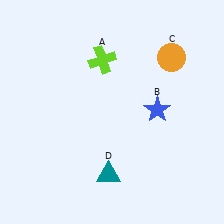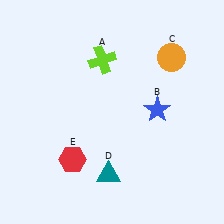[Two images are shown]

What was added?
A red hexagon (E) was added in Image 2.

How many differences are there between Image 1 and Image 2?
There is 1 difference between the two images.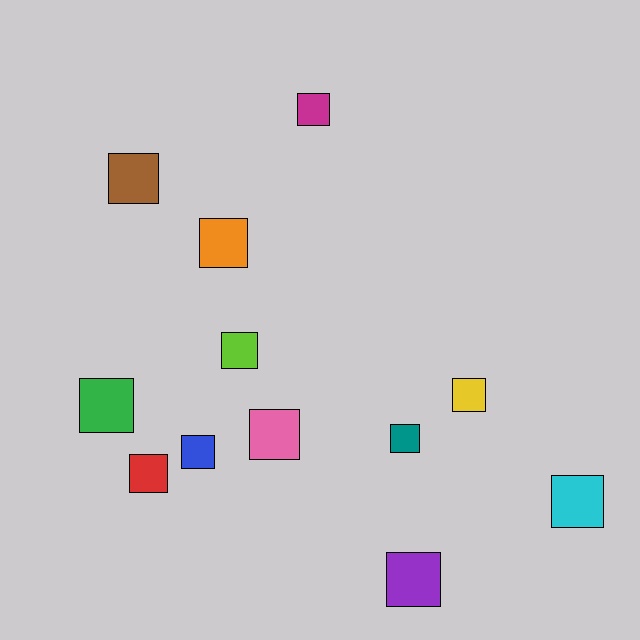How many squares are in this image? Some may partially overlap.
There are 12 squares.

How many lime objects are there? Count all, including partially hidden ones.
There is 1 lime object.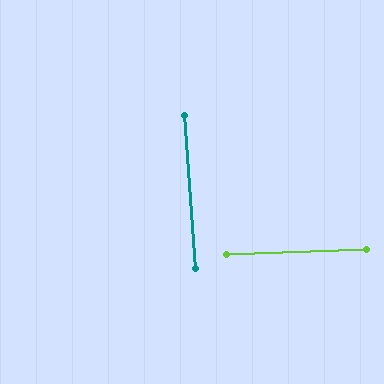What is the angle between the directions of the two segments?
Approximately 88 degrees.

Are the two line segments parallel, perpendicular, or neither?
Perpendicular — they meet at approximately 88°.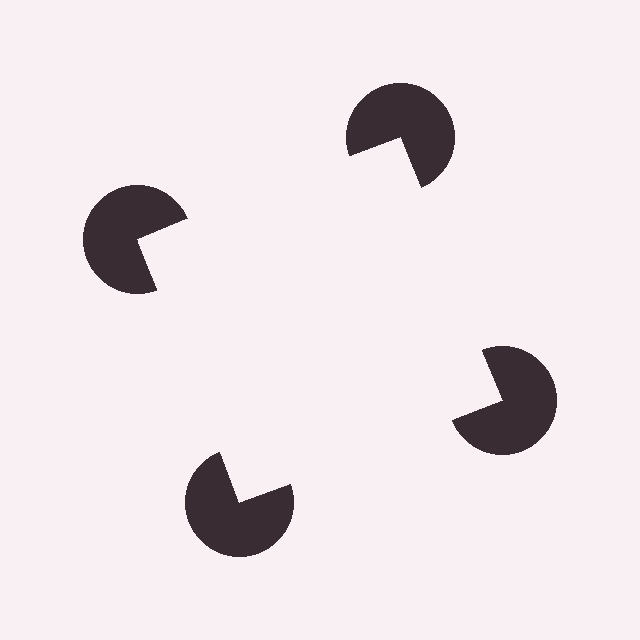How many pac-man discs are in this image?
There are 4 — one at each vertex of the illusory square.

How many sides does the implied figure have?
4 sides.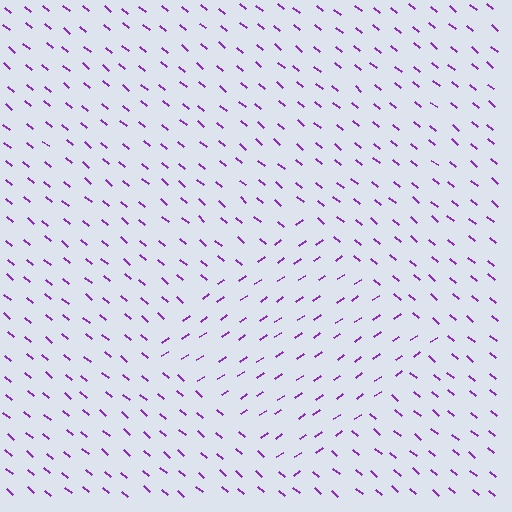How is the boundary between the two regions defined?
The boundary is defined purely by a change in line orientation (approximately 75 degrees difference). All lines are the same color and thickness.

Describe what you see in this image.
The image is filled with small purple line segments. A diamond region in the image has lines oriented differently from the surrounding lines, creating a visible texture boundary.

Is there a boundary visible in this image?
Yes, there is a texture boundary formed by a change in line orientation.